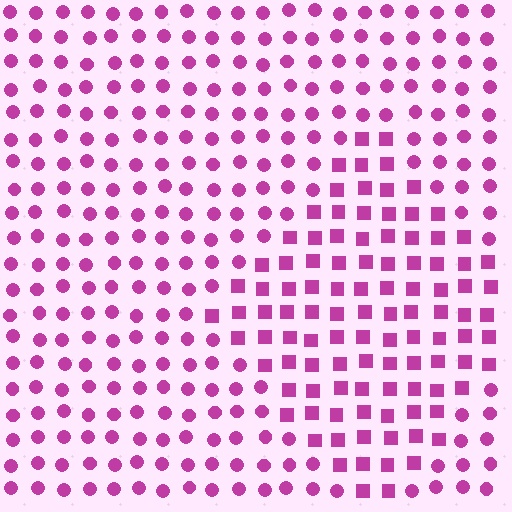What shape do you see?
I see a diamond.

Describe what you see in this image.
The image is filled with small magenta elements arranged in a uniform grid. A diamond-shaped region contains squares, while the surrounding area contains circles. The boundary is defined purely by the change in element shape.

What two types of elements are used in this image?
The image uses squares inside the diamond region and circles outside it.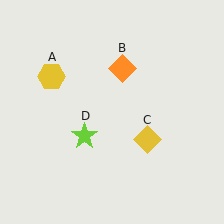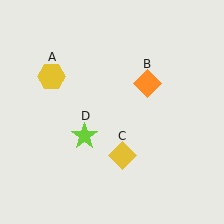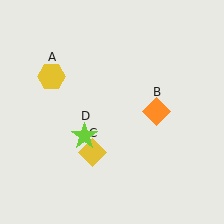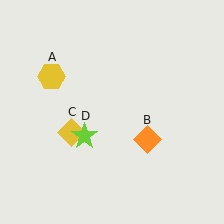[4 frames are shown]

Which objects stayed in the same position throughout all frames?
Yellow hexagon (object A) and lime star (object D) remained stationary.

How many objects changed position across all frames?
2 objects changed position: orange diamond (object B), yellow diamond (object C).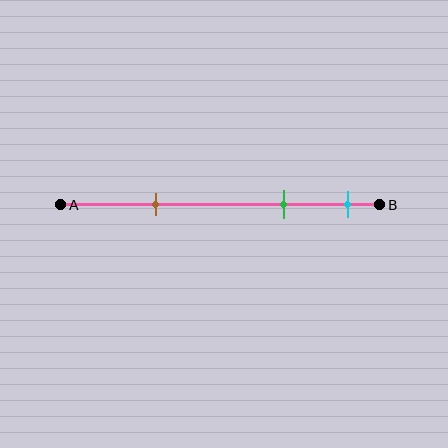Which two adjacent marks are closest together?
The green and cyan marks are the closest adjacent pair.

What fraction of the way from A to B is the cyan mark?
The cyan mark is approximately 90% (0.9) of the way from A to B.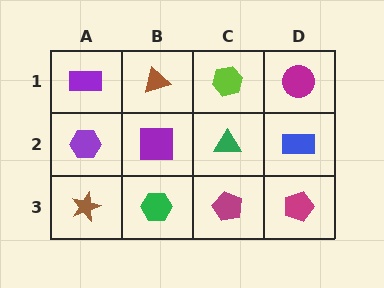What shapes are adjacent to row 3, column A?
A purple hexagon (row 2, column A), a green hexagon (row 3, column B).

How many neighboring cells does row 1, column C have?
3.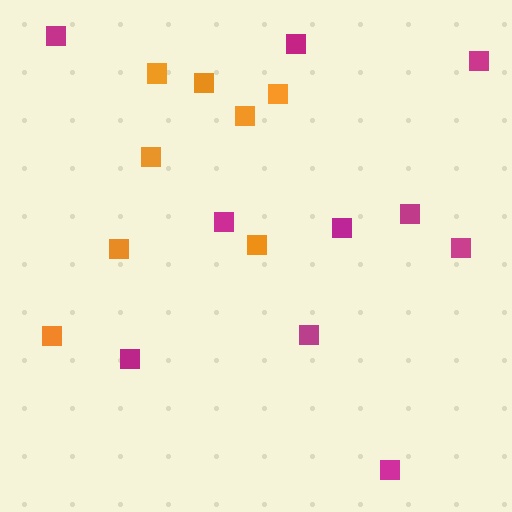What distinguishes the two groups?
There are 2 groups: one group of magenta squares (10) and one group of orange squares (8).